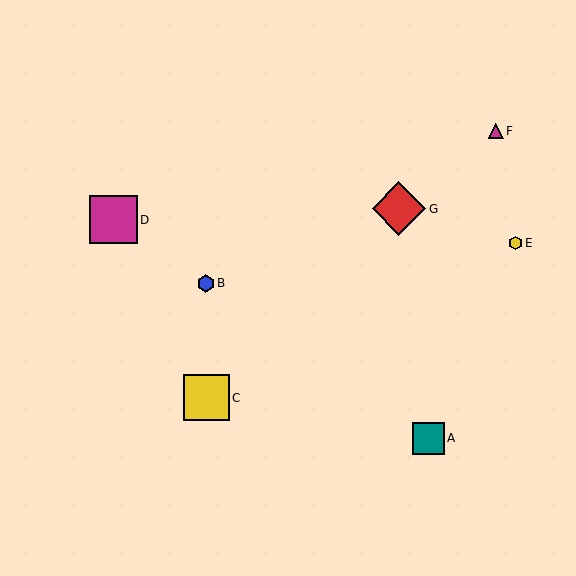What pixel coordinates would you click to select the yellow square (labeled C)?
Click at (206, 398) to select the yellow square C.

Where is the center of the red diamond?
The center of the red diamond is at (399, 209).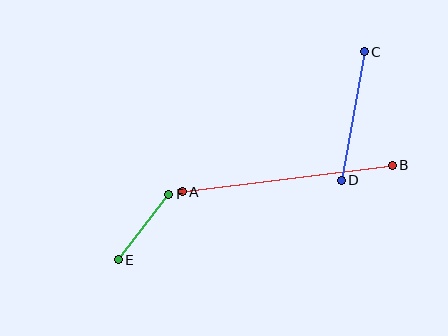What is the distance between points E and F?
The distance is approximately 83 pixels.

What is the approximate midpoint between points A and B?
The midpoint is at approximately (287, 179) pixels.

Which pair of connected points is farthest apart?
Points A and B are farthest apart.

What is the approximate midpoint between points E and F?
The midpoint is at approximately (144, 227) pixels.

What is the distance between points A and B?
The distance is approximately 212 pixels.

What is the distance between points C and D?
The distance is approximately 131 pixels.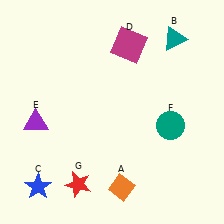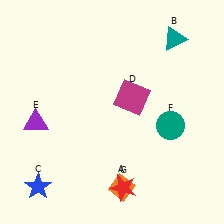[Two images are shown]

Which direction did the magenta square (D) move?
The magenta square (D) moved down.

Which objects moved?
The objects that moved are: the magenta square (D), the red star (G).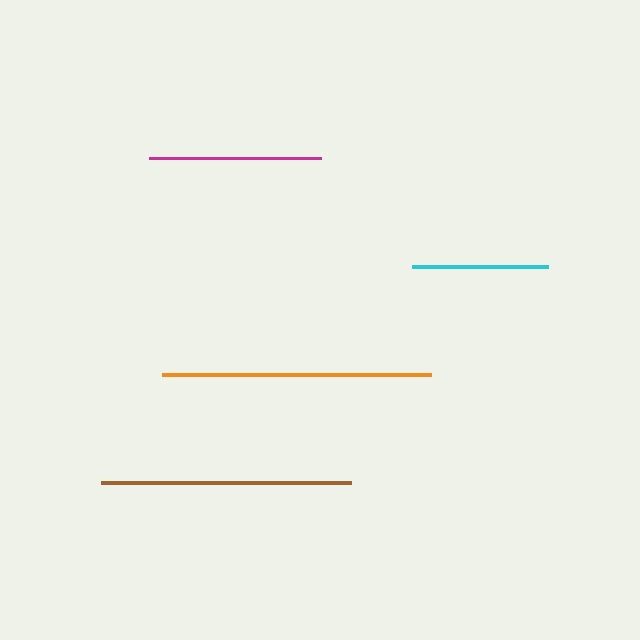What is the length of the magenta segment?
The magenta segment is approximately 173 pixels long.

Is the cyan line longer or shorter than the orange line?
The orange line is longer than the cyan line.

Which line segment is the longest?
The orange line is the longest at approximately 269 pixels.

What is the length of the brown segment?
The brown segment is approximately 250 pixels long.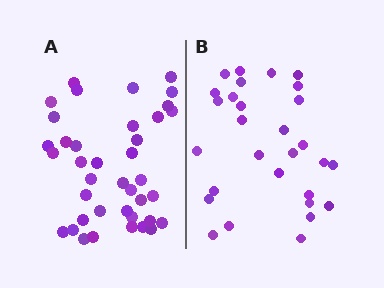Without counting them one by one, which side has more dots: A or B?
Region A (the left region) has more dots.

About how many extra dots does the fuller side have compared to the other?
Region A has roughly 10 or so more dots than region B.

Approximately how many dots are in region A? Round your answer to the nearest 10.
About 40 dots. (The exact count is 39, which rounds to 40.)